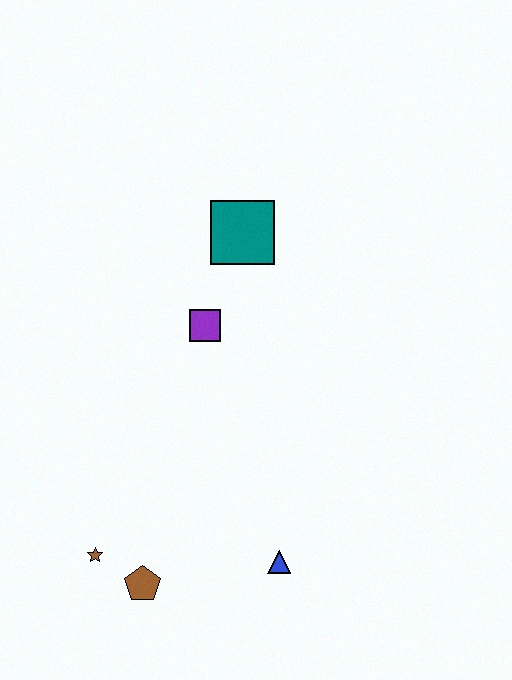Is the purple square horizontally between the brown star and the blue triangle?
Yes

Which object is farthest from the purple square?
The brown pentagon is farthest from the purple square.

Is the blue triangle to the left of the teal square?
No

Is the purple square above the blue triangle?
Yes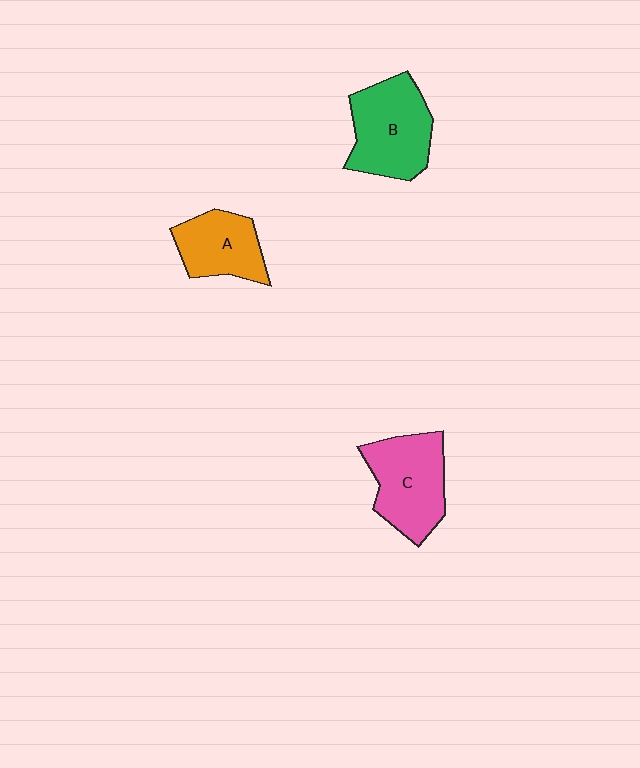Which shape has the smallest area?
Shape A (orange).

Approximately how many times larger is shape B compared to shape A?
Approximately 1.4 times.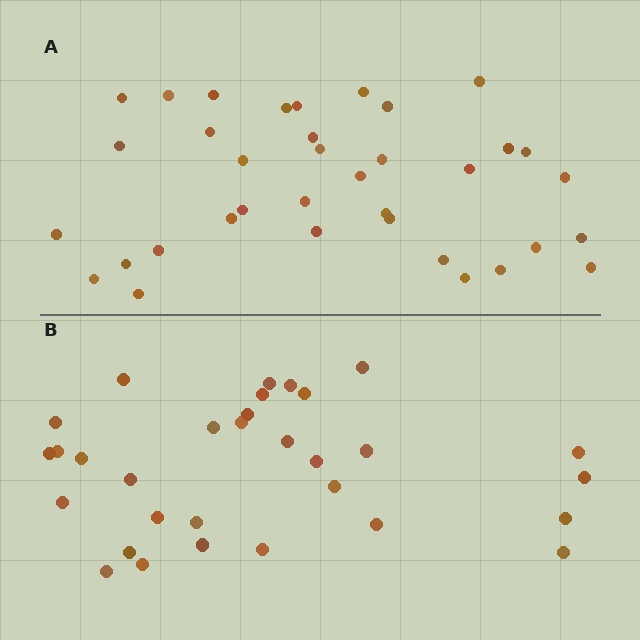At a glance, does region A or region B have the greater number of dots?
Region A (the top region) has more dots.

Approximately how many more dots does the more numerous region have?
Region A has about 5 more dots than region B.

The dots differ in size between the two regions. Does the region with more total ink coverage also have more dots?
No. Region B has more total ink coverage because its dots are larger, but region A actually contains more individual dots. Total area can be misleading — the number of items is what matters here.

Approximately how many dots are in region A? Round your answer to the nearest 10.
About 40 dots. (The exact count is 36, which rounds to 40.)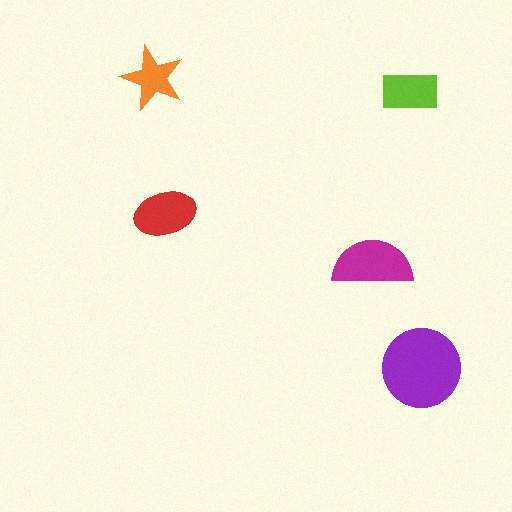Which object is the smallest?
The orange star.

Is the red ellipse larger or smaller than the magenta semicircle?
Smaller.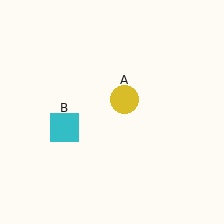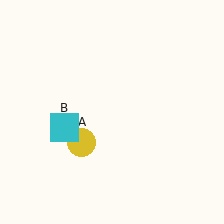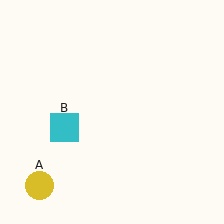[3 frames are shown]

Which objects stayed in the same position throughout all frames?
Cyan square (object B) remained stationary.